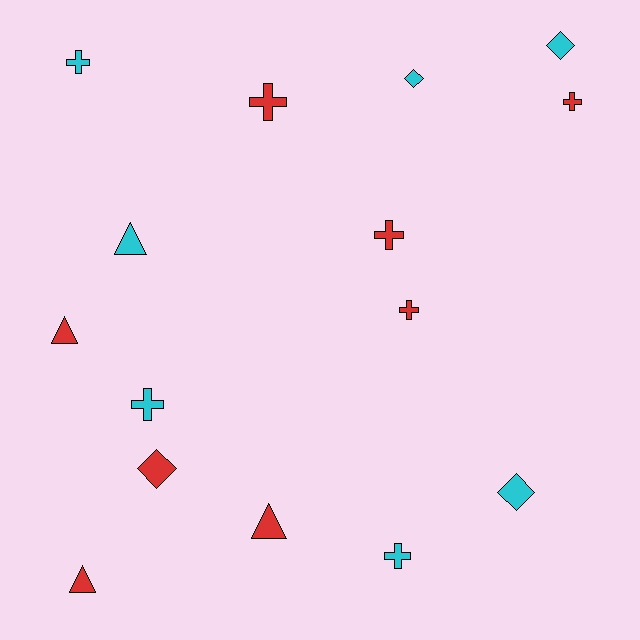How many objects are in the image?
There are 15 objects.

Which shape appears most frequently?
Cross, with 7 objects.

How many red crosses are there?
There are 4 red crosses.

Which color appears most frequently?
Red, with 8 objects.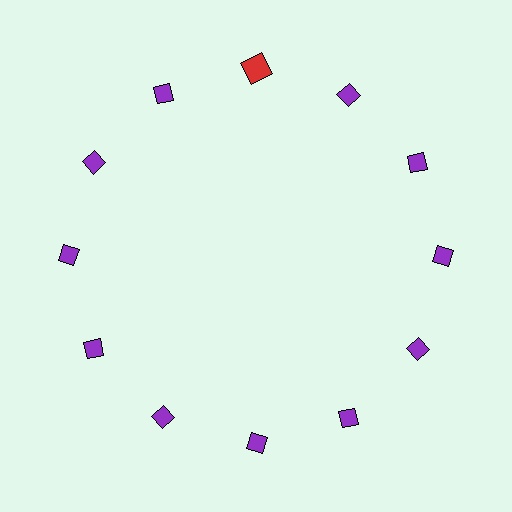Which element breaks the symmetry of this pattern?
The red square at roughly the 12 o'clock position breaks the symmetry. All other shapes are purple diamonds.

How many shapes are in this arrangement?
There are 12 shapes arranged in a ring pattern.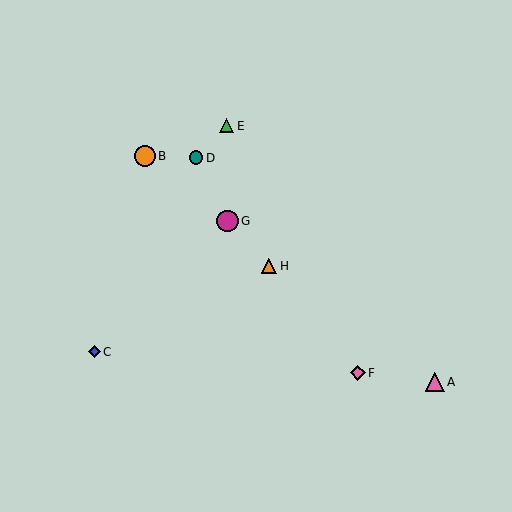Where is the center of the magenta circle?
The center of the magenta circle is at (227, 221).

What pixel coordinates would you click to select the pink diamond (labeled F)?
Click at (358, 373) to select the pink diamond F.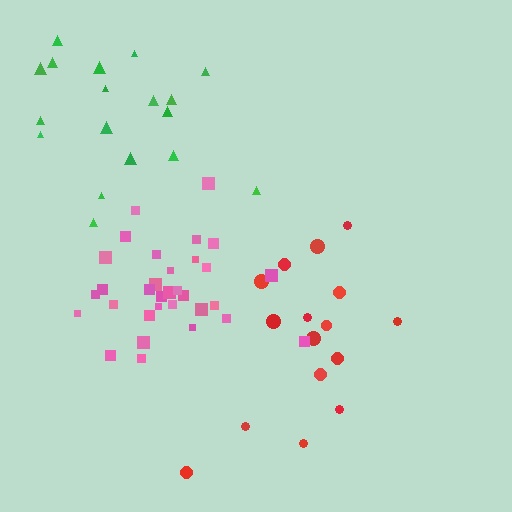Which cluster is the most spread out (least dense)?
Red.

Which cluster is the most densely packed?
Pink.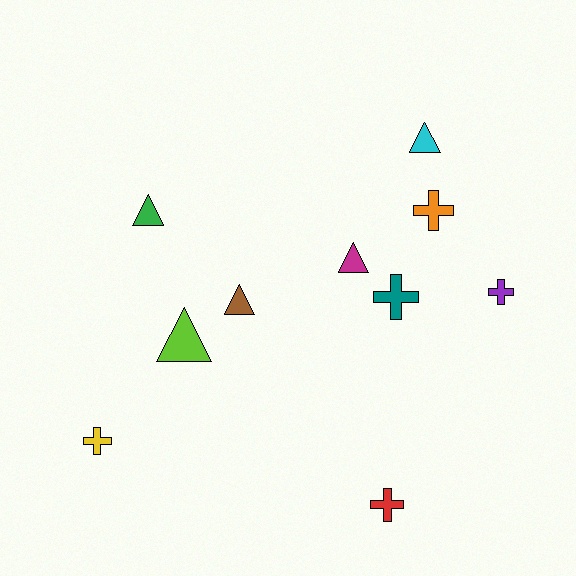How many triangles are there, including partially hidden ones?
There are 5 triangles.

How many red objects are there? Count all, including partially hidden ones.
There is 1 red object.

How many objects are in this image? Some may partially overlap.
There are 10 objects.